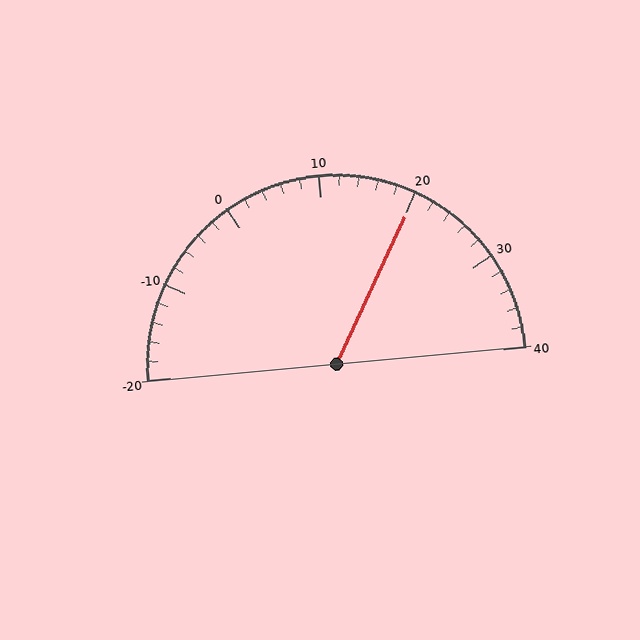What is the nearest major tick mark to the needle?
The nearest major tick mark is 20.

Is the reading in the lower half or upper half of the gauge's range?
The reading is in the upper half of the range (-20 to 40).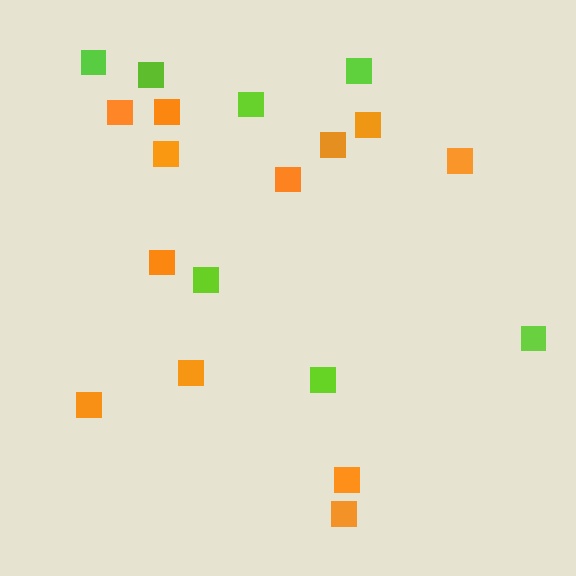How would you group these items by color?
There are 2 groups: one group of lime squares (7) and one group of orange squares (12).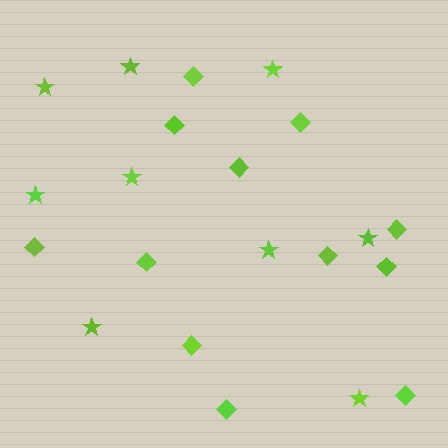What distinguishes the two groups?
There are 2 groups: one group of stars (9) and one group of diamonds (12).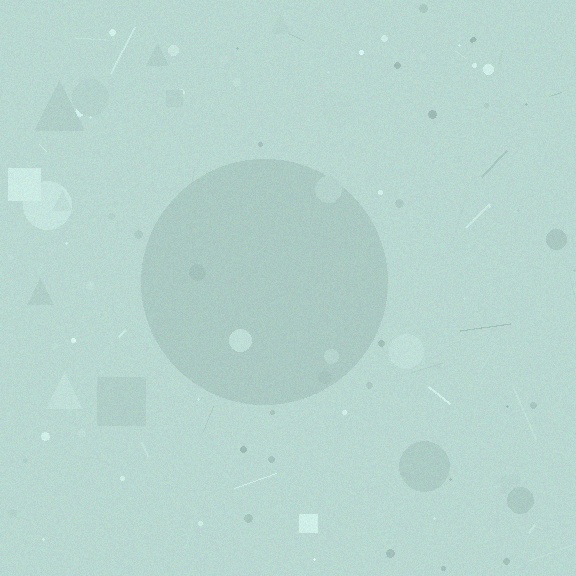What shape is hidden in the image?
A circle is hidden in the image.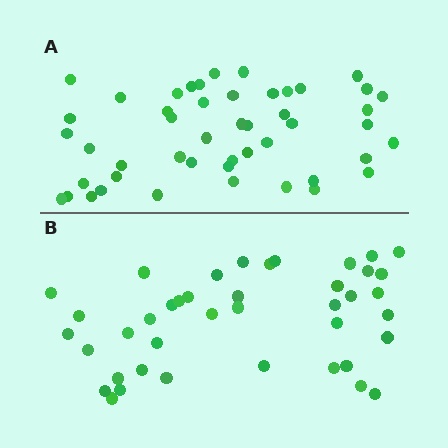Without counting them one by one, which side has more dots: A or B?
Region A (the top region) has more dots.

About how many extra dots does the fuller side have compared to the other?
Region A has roughly 8 or so more dots than region B.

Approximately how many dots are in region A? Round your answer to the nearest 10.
About 50 dots. (The exact count is 48, which rounds to 50.)